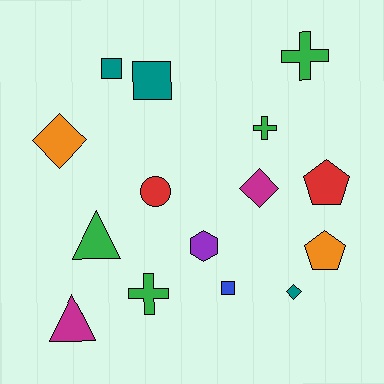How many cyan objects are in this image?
There are no cyan objects.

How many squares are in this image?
There are 3 squares.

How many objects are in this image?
There are 15 objects.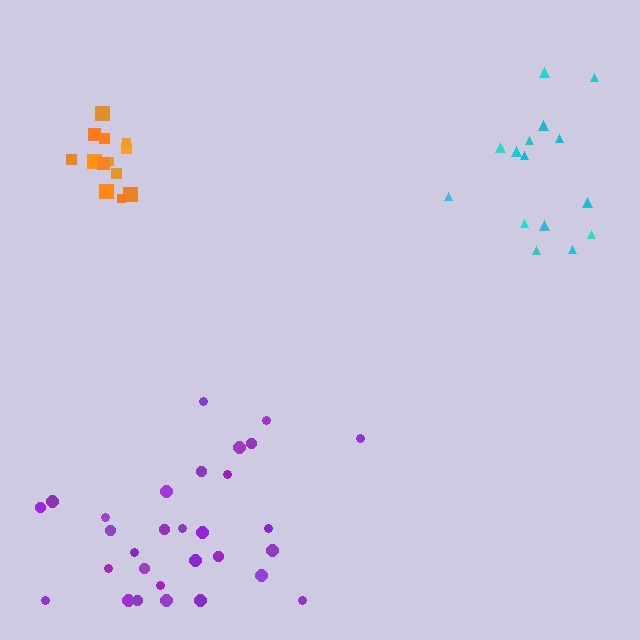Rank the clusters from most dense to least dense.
orange, purple, cyan.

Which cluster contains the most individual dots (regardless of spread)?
Purple (30).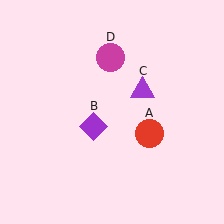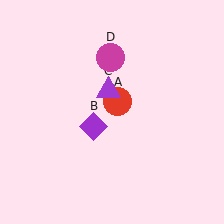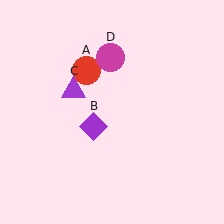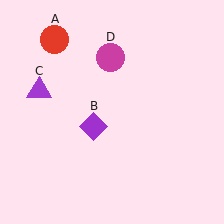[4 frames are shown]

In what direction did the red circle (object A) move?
The red circle (object A) moved up and to the left.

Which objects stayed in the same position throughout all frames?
Purple diamond (object B) and magenta circle (object D) remained stationary.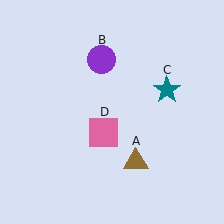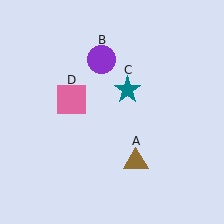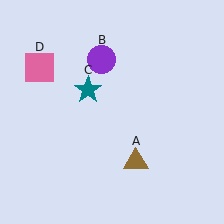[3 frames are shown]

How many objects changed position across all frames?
2 objects changed position: teal star (object C), pink square (object D).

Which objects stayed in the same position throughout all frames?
Brown triangle (object A) and purple circle (object B) remained stationary.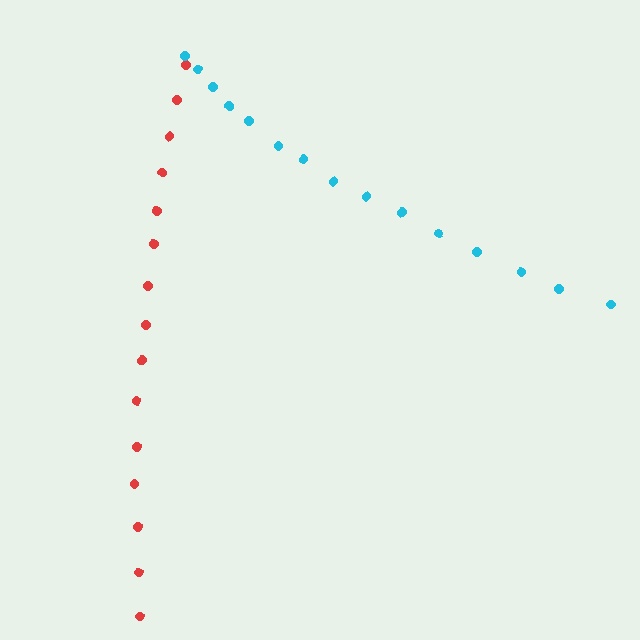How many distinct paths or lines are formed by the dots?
There are 2 distinct paths.